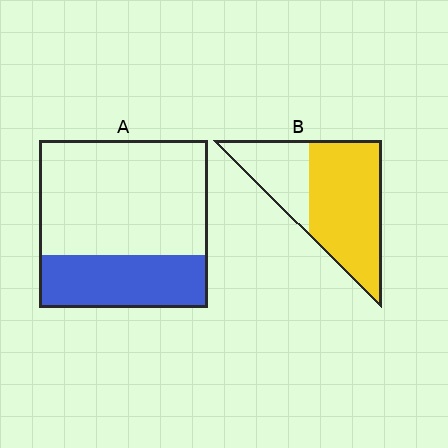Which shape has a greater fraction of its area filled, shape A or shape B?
Shape B.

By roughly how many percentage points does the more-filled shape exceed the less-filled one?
By roughly 35 percentage points (B over A).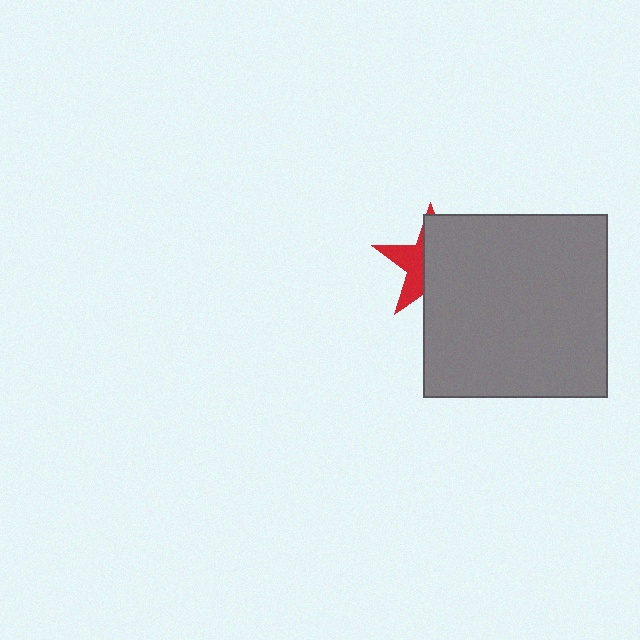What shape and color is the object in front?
The object in front is a gray square.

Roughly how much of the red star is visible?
A small part of it is visible (roughly 38%).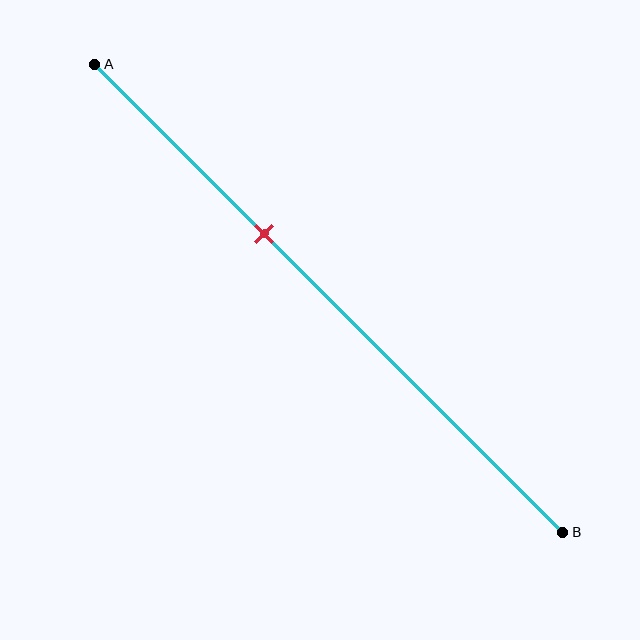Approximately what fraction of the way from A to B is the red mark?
The red mark is approximately 35% of the way from A to B.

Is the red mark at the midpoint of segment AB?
No, the mark is at about 35% from A, not at the 50% midpoint.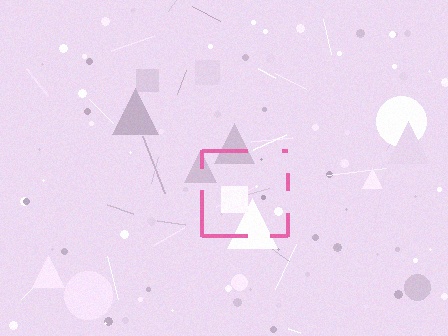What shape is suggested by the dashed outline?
The dashed outline suggests a square.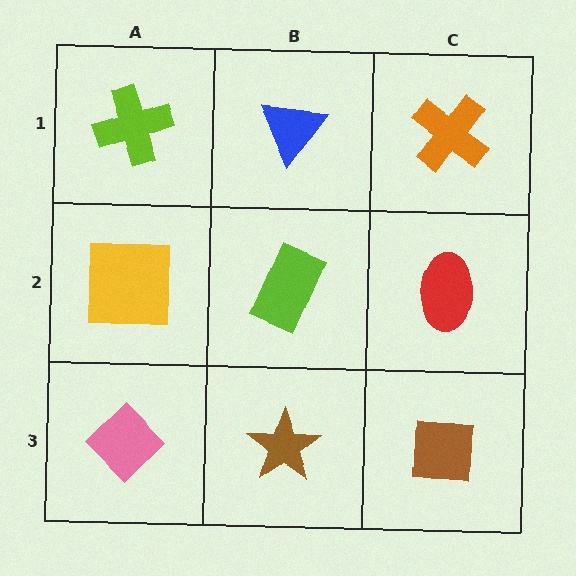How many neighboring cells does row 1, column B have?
3.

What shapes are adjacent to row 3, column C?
A red ellipse (row 2, column C), a brown star (row 3, column B).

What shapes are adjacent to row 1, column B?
A lime rectangle (row 2, column B), a lime cross (row 1, column A), an orange cross (row 1, column C).